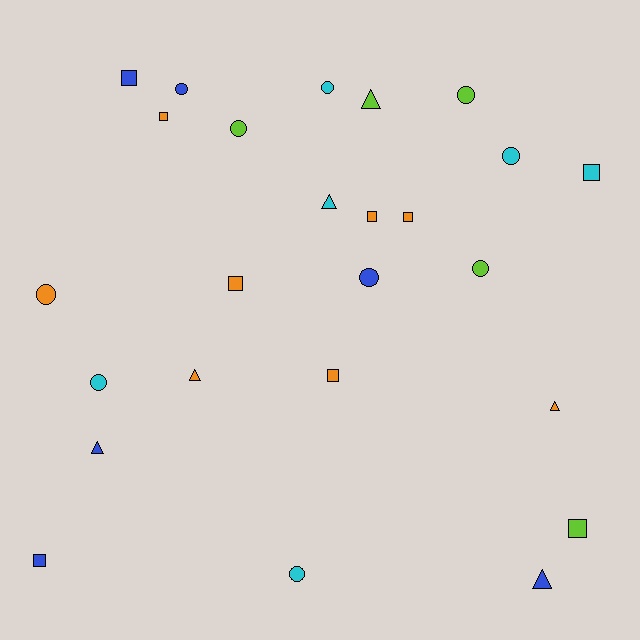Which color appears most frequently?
Orange, with 8 objects.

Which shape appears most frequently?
Circle, with 10 objects.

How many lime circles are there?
There are 3 lime circles.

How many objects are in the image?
There are 25 objects.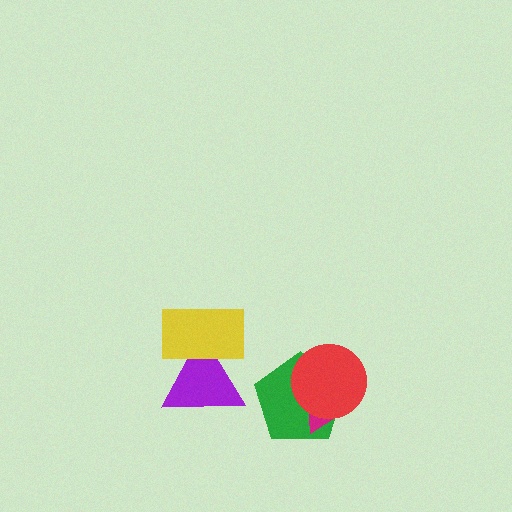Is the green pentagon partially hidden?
Yes, it is partially covered by another shape.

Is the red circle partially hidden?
No, no other shape covers it.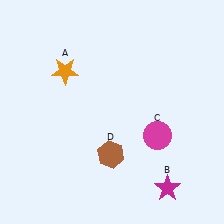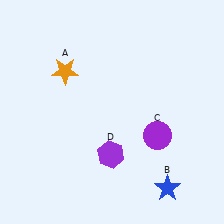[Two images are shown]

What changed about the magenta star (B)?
In Image 1, B is magenta. In Image 2, it changed to blue.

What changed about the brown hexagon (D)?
In Image 1, D is brown. In Image 2, it changed to purple.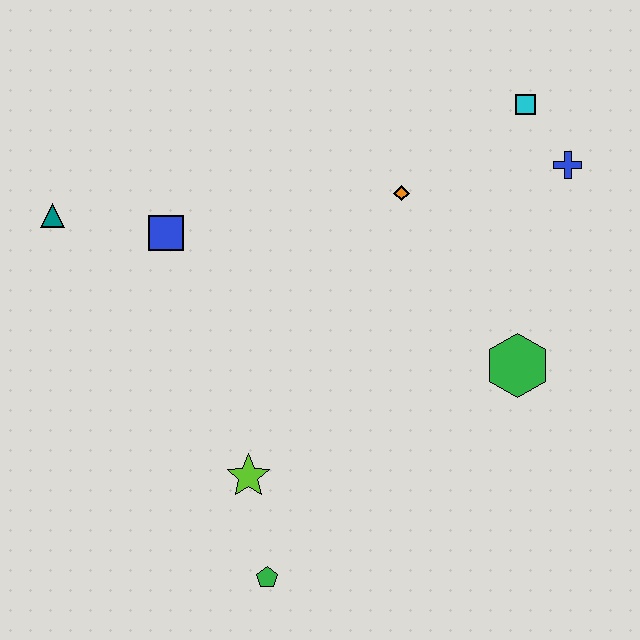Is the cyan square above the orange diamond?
Yes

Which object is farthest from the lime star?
The cyan square is farthest from the lime star.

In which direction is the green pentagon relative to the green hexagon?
The green pentagon is to the left of the green hexagon.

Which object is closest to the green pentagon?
The lime star is closest to the green pentagon.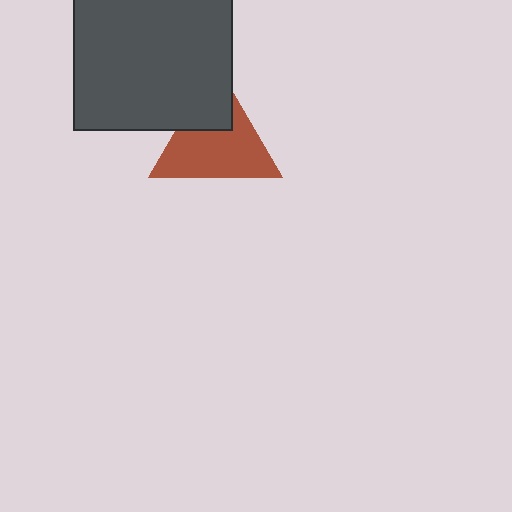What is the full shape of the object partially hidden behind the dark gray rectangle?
The partially hidden object is a brown triangle.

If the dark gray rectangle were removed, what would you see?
You would see the complete brown triangle.